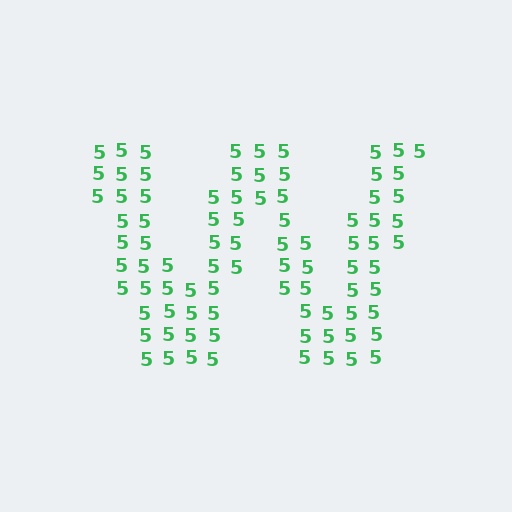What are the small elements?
The small elements are digit 5's.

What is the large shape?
The large shape is the letter W.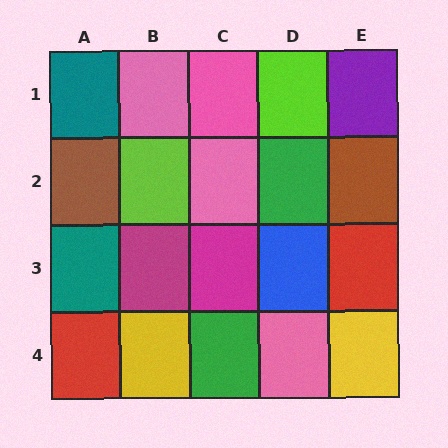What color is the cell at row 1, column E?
Purple.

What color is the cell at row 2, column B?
Lime.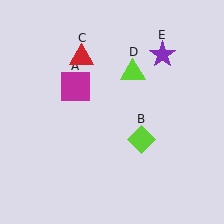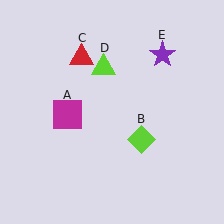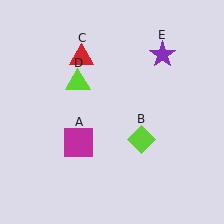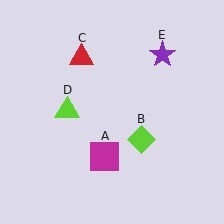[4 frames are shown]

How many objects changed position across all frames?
2 objects changed position: magenta square (object A), lime triangle (object D).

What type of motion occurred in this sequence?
The magenta square (object A), lime triangle (object D) rotated counterclockwise around the center of the scene.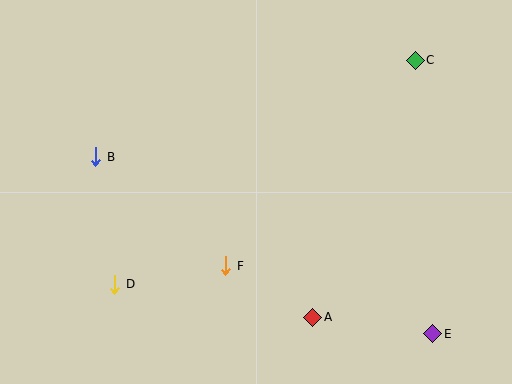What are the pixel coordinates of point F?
Point F is at (226, 266).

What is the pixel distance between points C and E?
The distance between C and E is 274 pixels.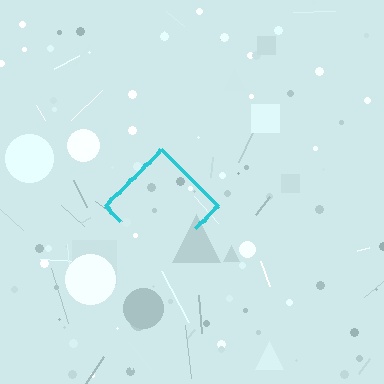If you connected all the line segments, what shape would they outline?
They would outline a diamond.